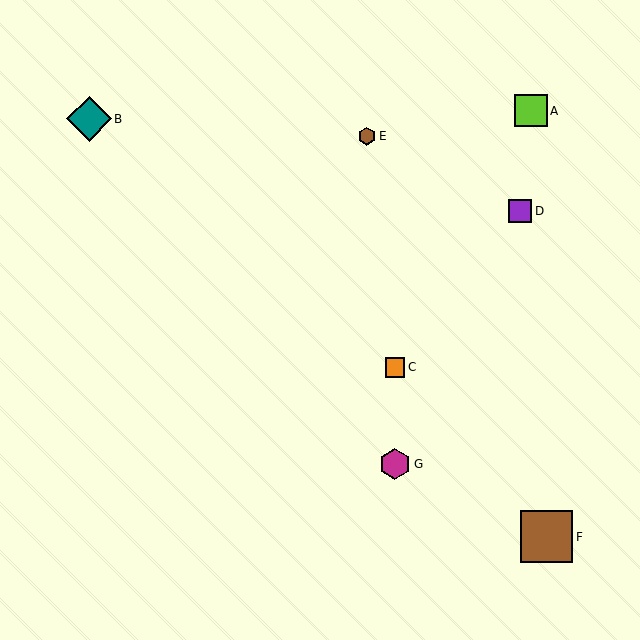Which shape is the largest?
The brown square (labeled F) is the largest.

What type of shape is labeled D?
Shape D is a purple square.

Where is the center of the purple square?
The center of the purple square is at (520, 211).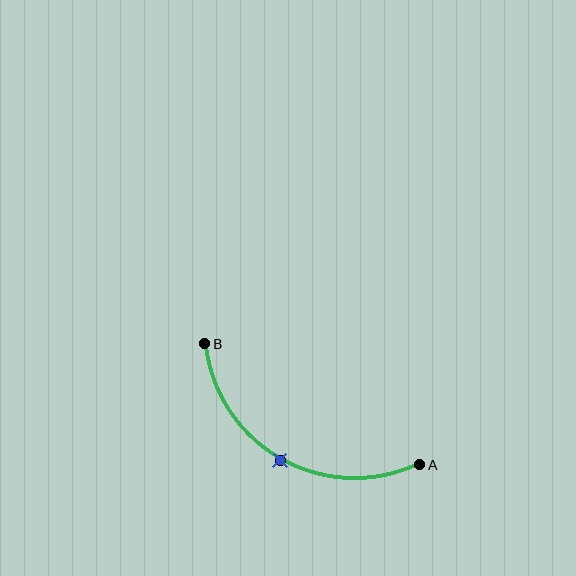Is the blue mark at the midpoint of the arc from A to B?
Yes. The blue mark lies on the arc at equal arc-length from both A and B — it is the arc midpoint.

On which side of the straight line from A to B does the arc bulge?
The arc bulges below the straight line connecting A and B.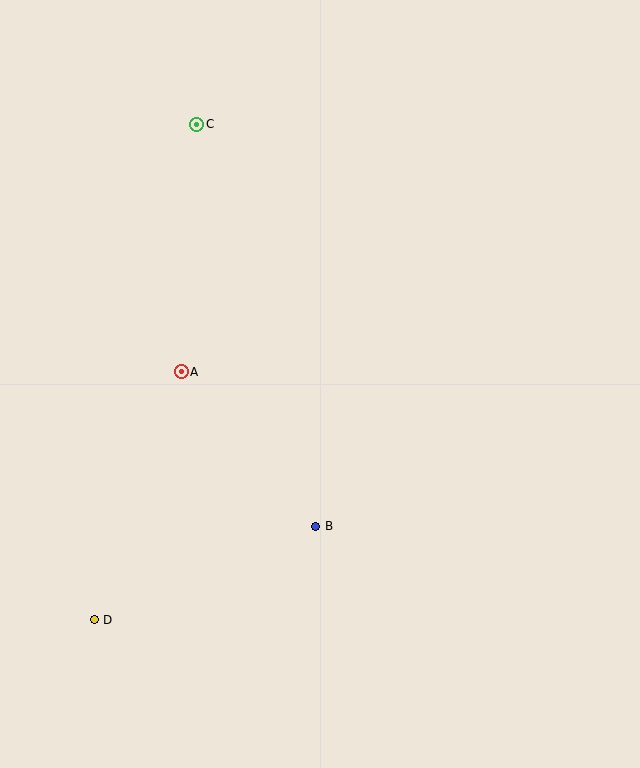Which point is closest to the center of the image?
Point A at (181, 372) is closest to the center.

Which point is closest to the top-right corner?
Point C is closest to the top-right corner.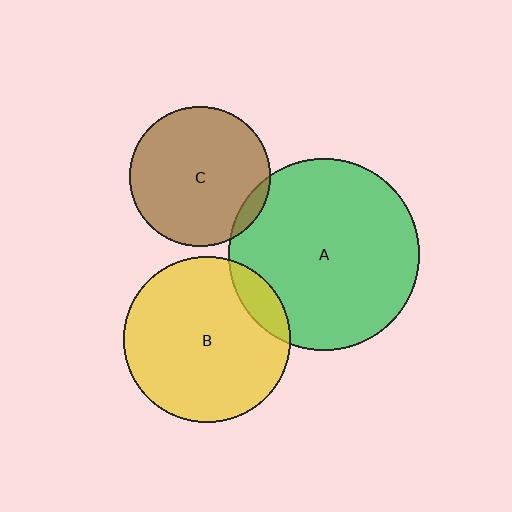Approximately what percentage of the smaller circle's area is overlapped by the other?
Approximately 5%.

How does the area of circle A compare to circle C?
Approximately 1.9 times.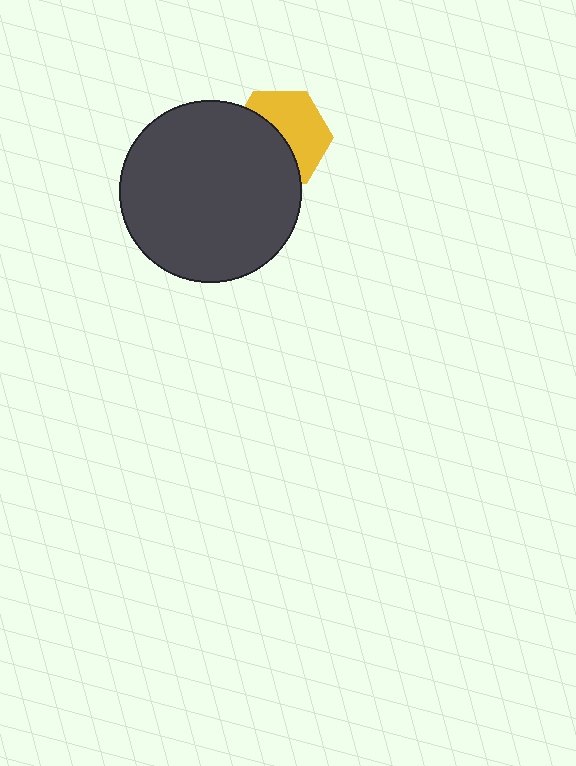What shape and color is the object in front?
The object in front is a dark gray circle.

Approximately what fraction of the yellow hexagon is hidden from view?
Roughly 48% of the yellow hexagon is hidden behind the dark gray circle.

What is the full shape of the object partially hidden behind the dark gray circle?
The partially hidden object is a yellow hexagon.